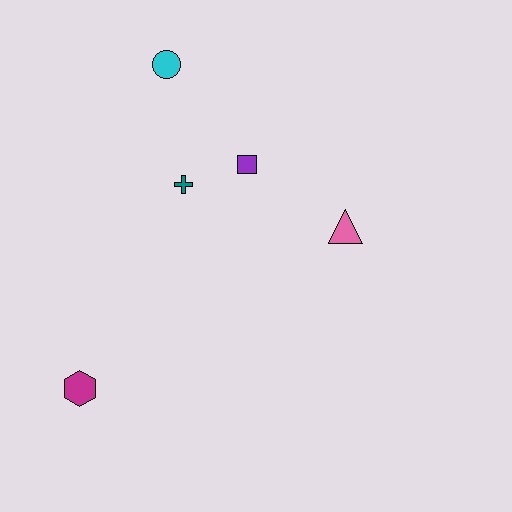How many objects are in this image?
There are 5 objects.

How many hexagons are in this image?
There is 1 hexagon.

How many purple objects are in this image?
There is 1 purple object.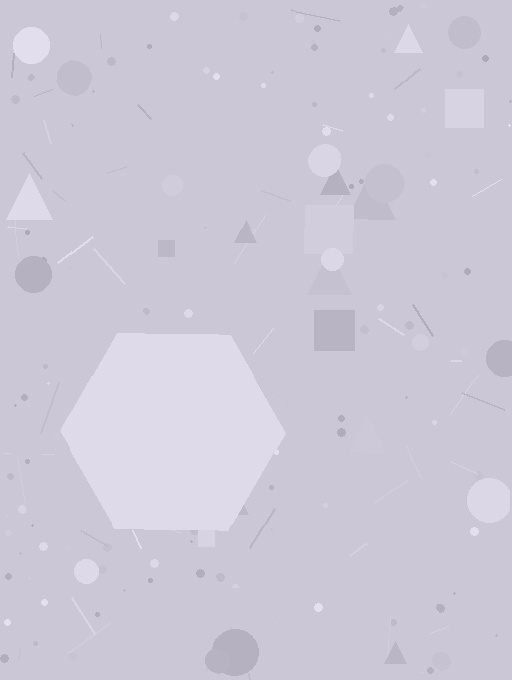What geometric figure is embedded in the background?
A hexagon is embedded in the background.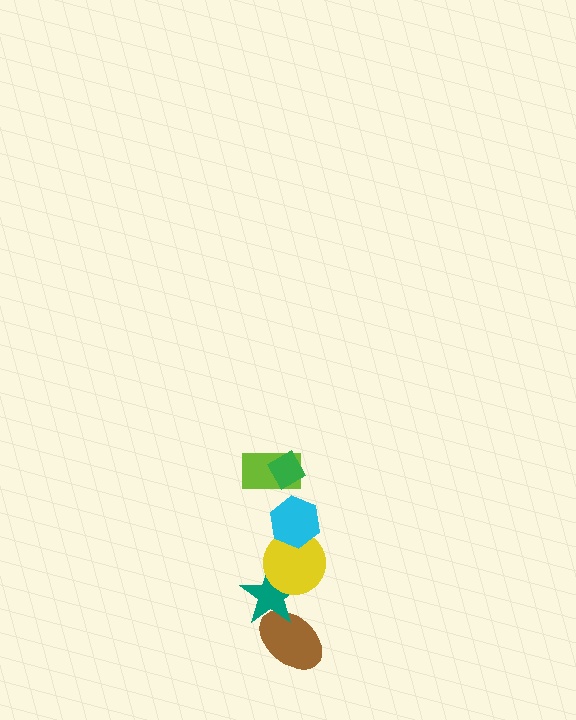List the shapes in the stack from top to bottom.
From top to bottom: the green diamond, the lime rectangle, the cyan hexagon, the yellow circle, the teal star, the brown ellipse.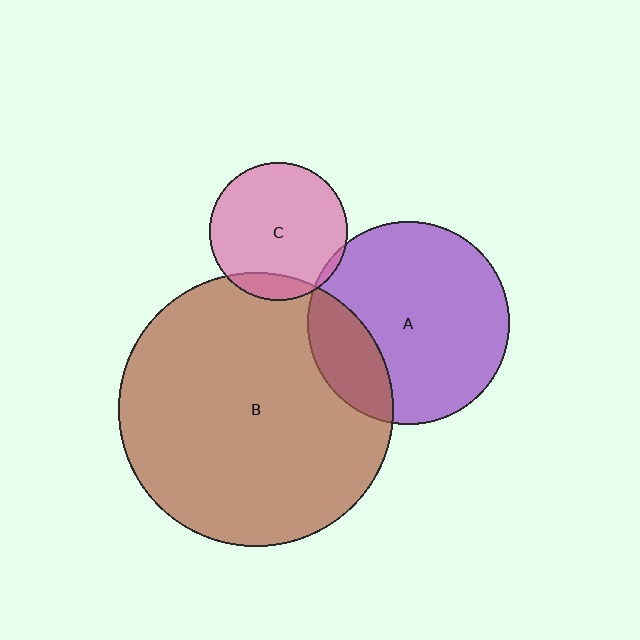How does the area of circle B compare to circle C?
Approximately 4.0 times.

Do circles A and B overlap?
Yes.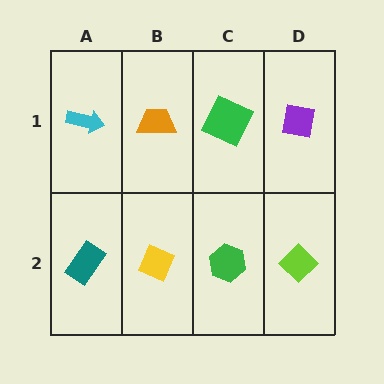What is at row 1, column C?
A green square.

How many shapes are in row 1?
4 shapes.